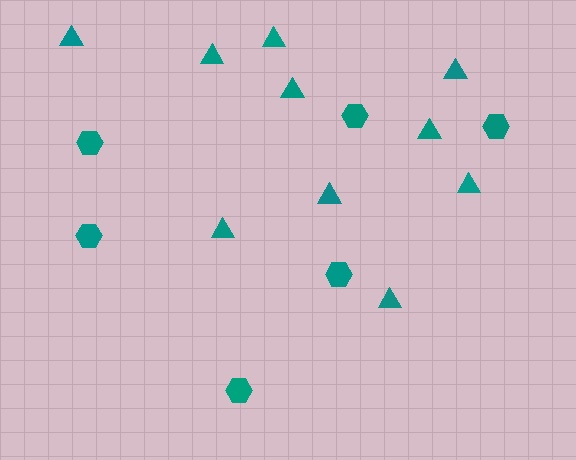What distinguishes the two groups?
There are 2 groups: one group of triangles (10) and one group of hexagons (6).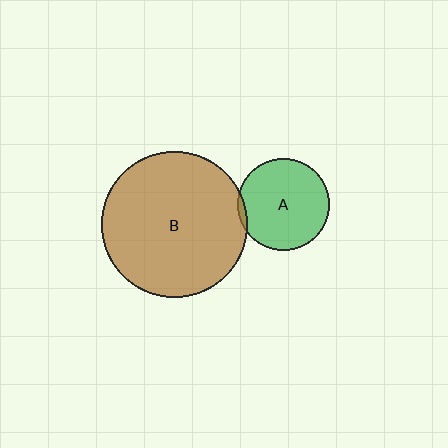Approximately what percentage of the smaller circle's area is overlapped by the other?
Approximately 5%.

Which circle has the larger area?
Circle B (brown).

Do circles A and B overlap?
Yes.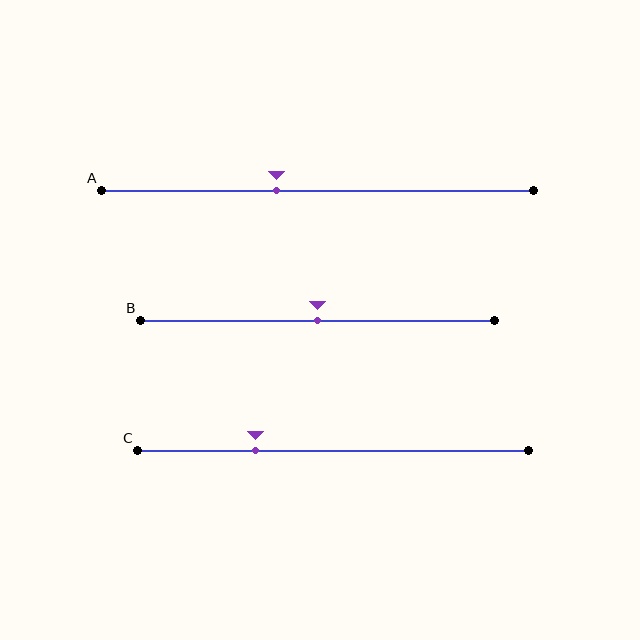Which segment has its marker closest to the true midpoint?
Segment B has its marker closest to the true midpoint.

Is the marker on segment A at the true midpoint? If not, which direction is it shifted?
No, the marker on segment A is shifted to the left by about 10% of the segment length.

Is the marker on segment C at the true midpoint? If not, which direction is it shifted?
No, the marker on segment C is shifted to the left by about 20% of the segment length.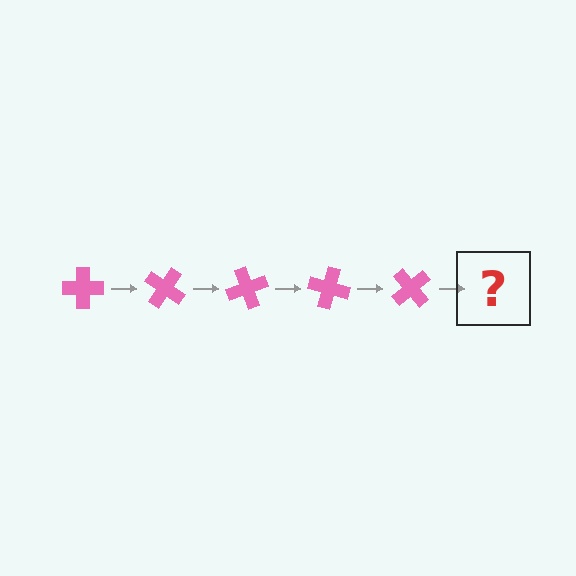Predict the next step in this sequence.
The next step is a pink cross rotated 175 degrees.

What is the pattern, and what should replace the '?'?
The pattern is that the cross rotates 35 degrees each step. The '?' should be a pink cross rotated 175 degrees.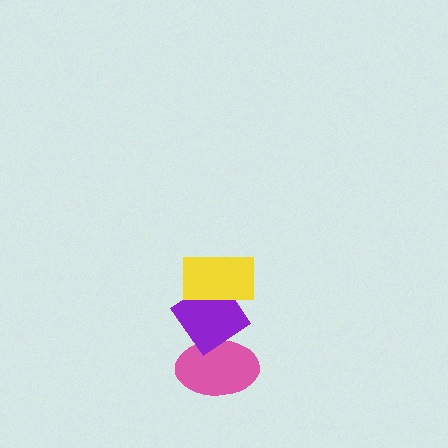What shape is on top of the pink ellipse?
The purple diamond is on top of the pink ellipse.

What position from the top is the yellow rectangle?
The yellow rectangle is 1st from the top.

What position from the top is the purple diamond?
The purple diamond is 2nd from the top.